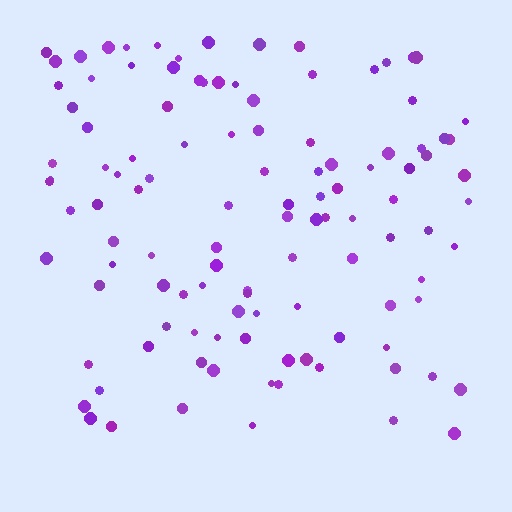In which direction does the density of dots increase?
From bottom to top, with the top side densest.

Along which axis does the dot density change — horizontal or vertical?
Vertical.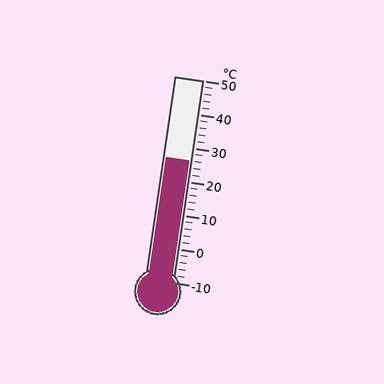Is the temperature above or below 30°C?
The temperature is below 30°C.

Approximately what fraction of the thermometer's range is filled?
The thermometer is filled to approximately 60% of its range.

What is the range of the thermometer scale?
The thermometer scale ranges from -10°C to 50°C.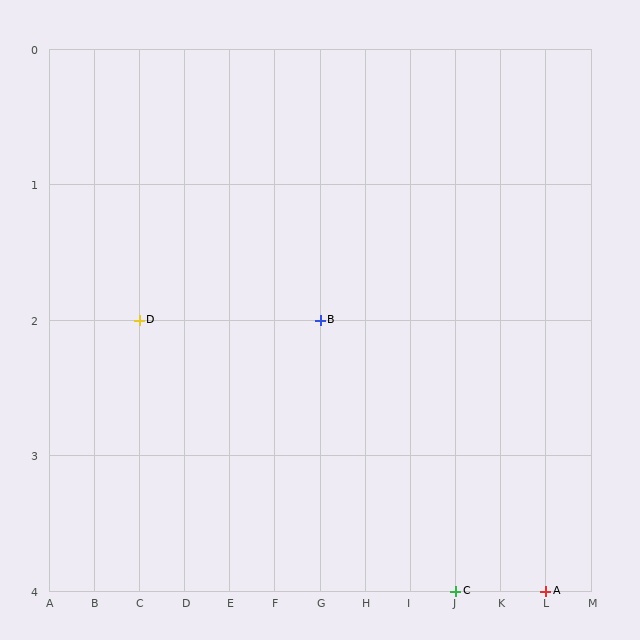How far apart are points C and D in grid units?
Points C and D are 7 columns and 2 rows apart (about 7.3 grid units diagonally).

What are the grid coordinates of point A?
Point A is at grid coordinates (L, 4).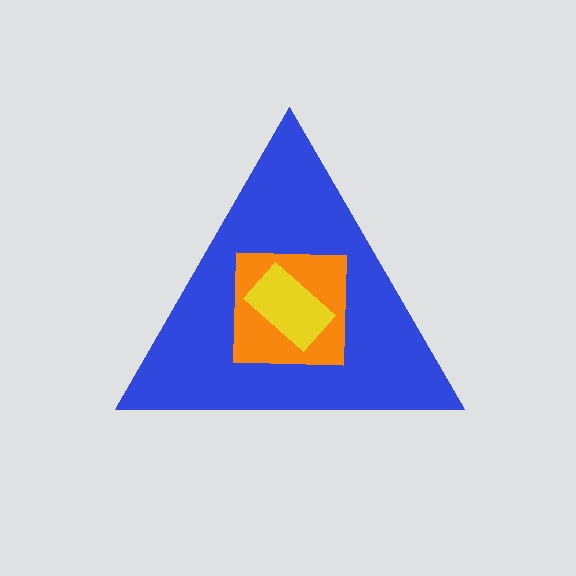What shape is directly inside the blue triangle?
The orange square.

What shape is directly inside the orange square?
The yellow rectangle.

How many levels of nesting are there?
3.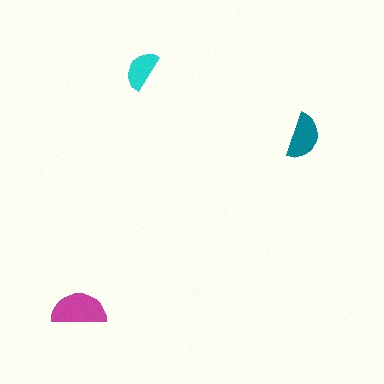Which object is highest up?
The cyan semicircle is topmost.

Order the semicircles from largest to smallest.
the magenta one, the teal one, the cyan one.